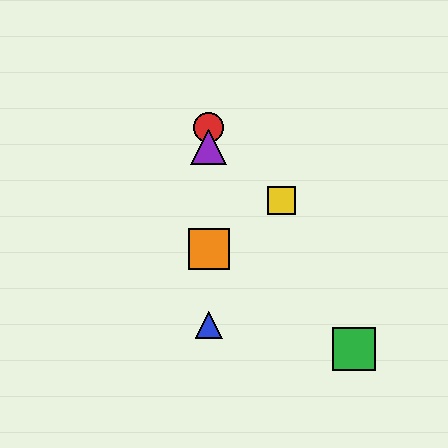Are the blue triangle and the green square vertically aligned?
No, the blue triangle is at x≈209 and the green square is at x≈354.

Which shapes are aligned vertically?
The red circle, the blue triangle, the purple triangle, the orange square are aligned vertically.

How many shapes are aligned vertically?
4 shapes (the red circle, the blue triangle, the purple triangle, the orange square) are aligned vertically.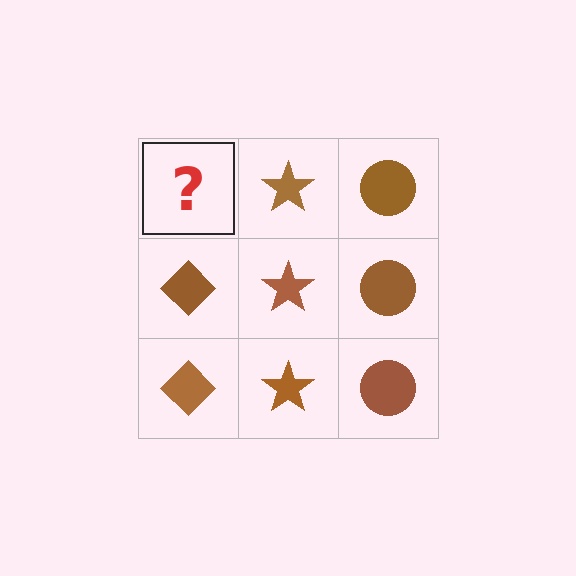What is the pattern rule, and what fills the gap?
The rule is that each column has a consistent shape. The gap should be filled with a brown diamond.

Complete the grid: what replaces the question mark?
The question mark should be replaced with a brown diamond.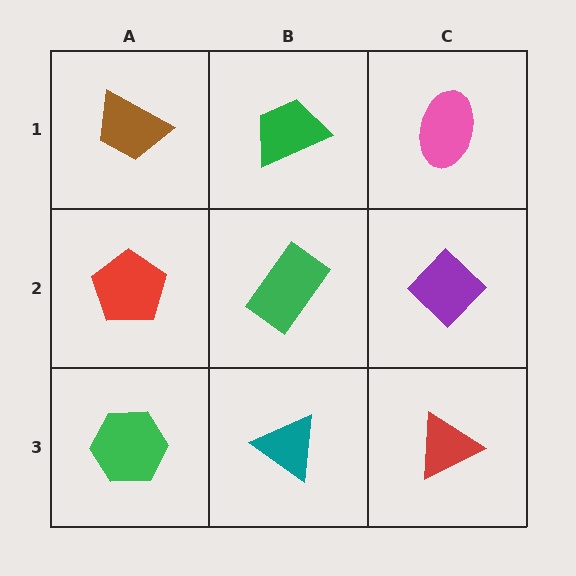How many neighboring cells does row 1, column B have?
3.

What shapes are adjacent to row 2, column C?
A pink ellipse (row 1, column C), a red triangle (row 3, column C), a green rectangle (row 2, column B).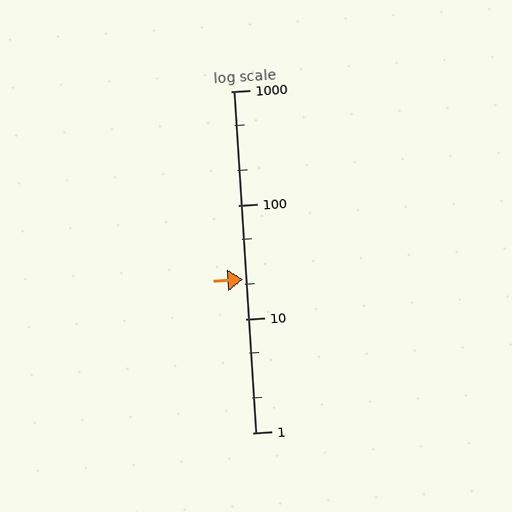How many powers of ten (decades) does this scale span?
The scale spans 3 decades, from 1 to 1000.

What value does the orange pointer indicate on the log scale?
The pointer indicates approximately 22.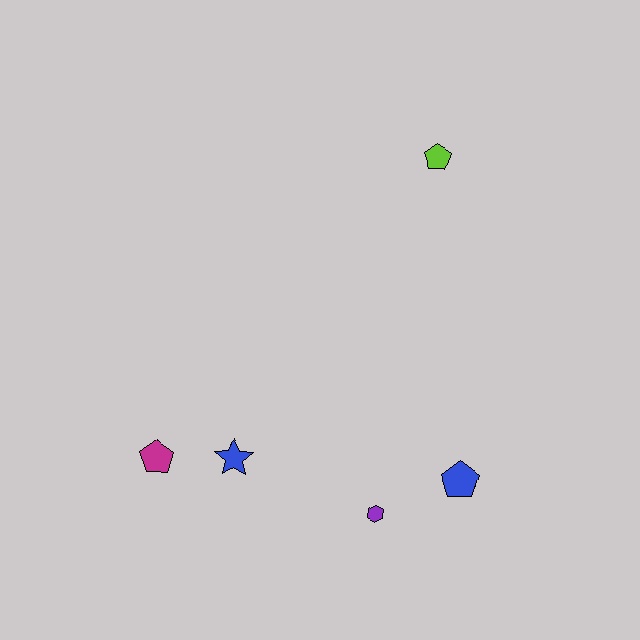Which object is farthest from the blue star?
The lime pentagon is farthest from the blue star.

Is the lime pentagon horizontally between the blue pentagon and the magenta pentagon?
Yes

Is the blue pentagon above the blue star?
No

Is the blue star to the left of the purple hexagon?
Yes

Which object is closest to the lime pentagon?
The blue pentagon is closest to the lime pentagon.